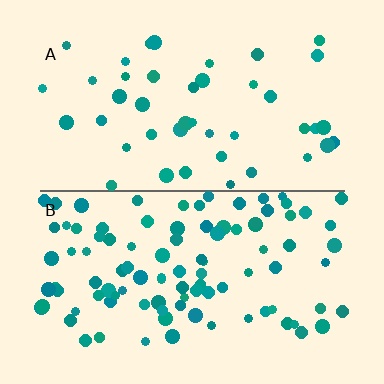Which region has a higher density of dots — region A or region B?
B (the bottom).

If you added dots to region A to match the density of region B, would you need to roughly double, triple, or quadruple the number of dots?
Approximately double.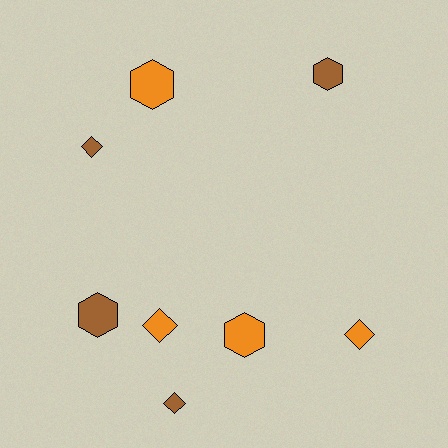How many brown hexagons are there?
There are 2 brown hexagons.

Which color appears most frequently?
Orange, with 4 objects.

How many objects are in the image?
There are 8 objects.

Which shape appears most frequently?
Hexagon, with 4 objects.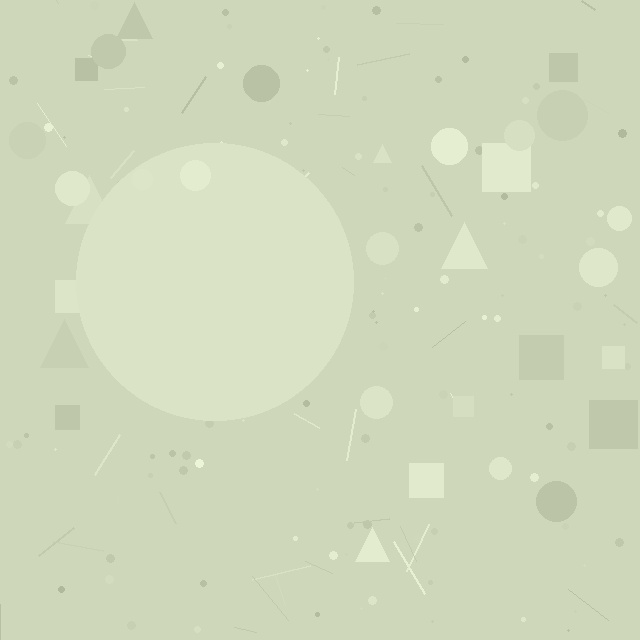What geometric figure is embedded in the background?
A circle is embedded in the background.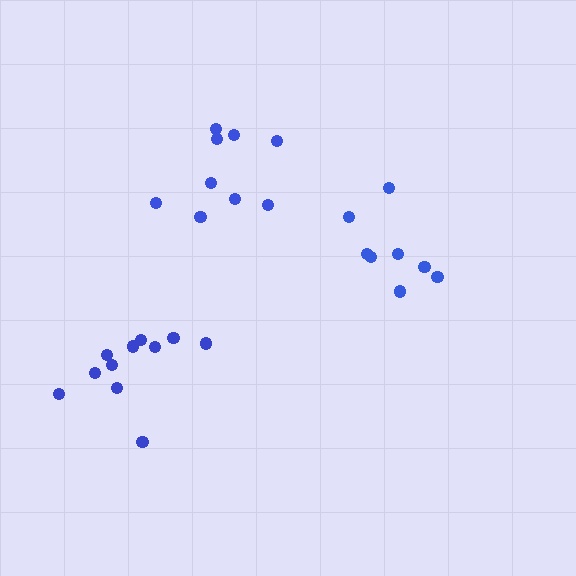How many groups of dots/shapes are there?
There are 3 groups.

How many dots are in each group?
Group 1: 8 dots, Group 2: 9 dots, Group 3: 11 dots (28 total).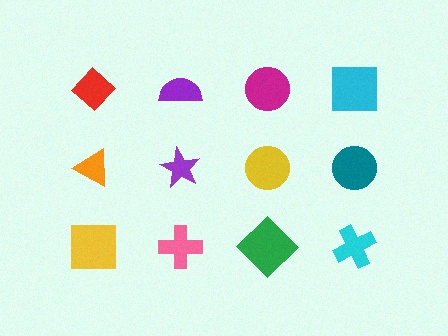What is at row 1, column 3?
A magenta circle.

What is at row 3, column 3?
A green diamond.